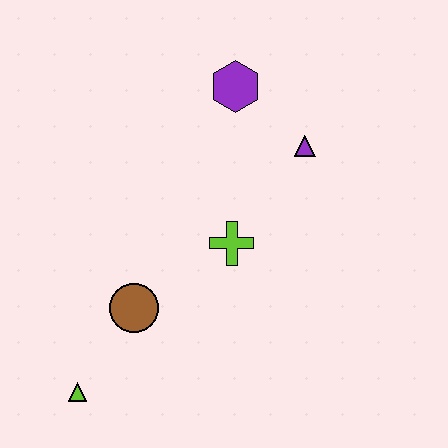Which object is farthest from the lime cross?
The lime triangle is farthest from the lime cross.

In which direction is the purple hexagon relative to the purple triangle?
The purple hexagon is to the left of the purple triangle.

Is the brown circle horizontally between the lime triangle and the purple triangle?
Yes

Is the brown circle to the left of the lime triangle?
No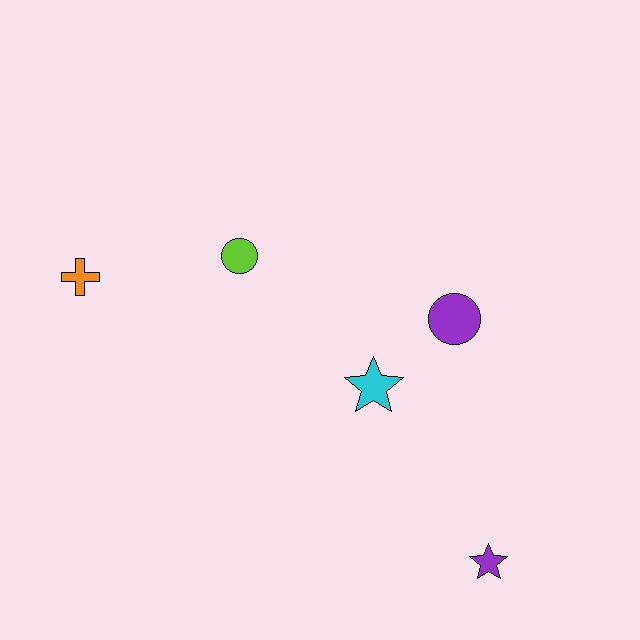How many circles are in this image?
There are 2 circles.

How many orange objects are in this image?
There is 1 orange object.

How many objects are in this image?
There are 5 objects.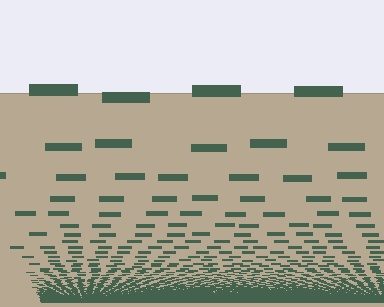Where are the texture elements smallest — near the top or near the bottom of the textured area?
Near the bottom.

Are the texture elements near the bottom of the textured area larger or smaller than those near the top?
Smaller. The gradient is inverted — elements near the bottom are smaller and denser.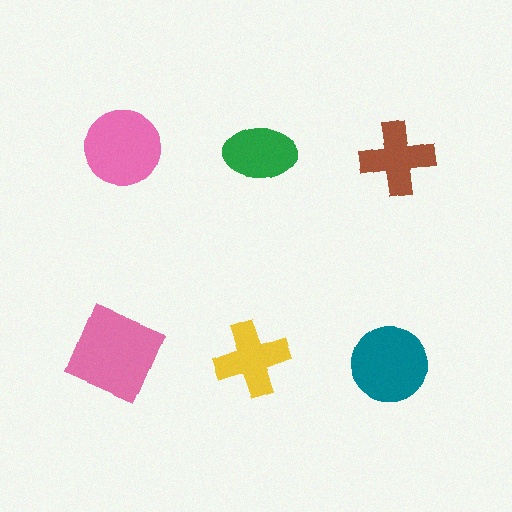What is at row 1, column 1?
A pink circle.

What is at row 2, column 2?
A yellow cross.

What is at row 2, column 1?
A pink square.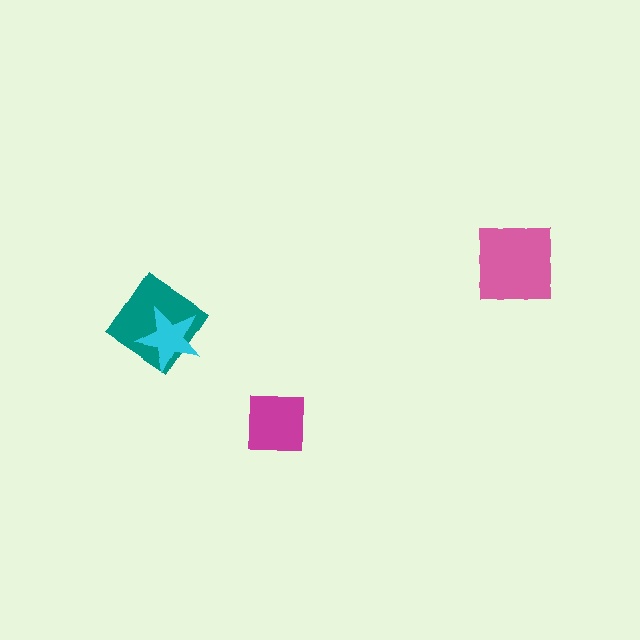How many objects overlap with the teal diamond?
1 object overlaps with the teal diamond.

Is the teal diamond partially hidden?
Yes, it is partially covered by another shape.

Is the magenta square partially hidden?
No, no other shape covers it.